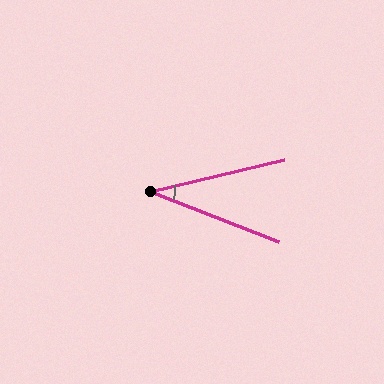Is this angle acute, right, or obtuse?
It is acute.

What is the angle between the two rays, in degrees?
Approximately 35 degrees.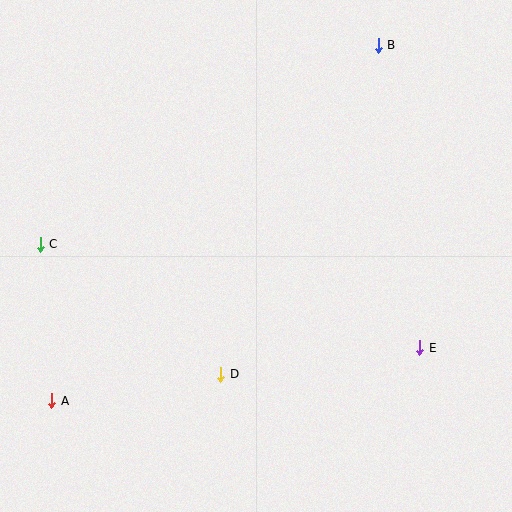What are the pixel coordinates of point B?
Point B is at (378, 45).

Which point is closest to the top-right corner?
Point B is closest to the top-right corner.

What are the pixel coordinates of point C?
Point C is at (40, 244).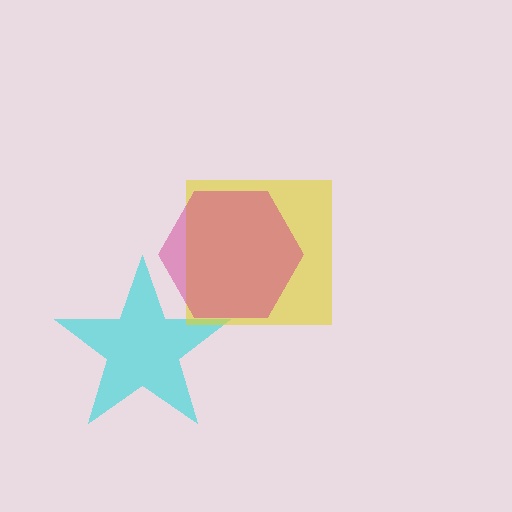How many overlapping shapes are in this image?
There are 3 overlapping shapes in the image.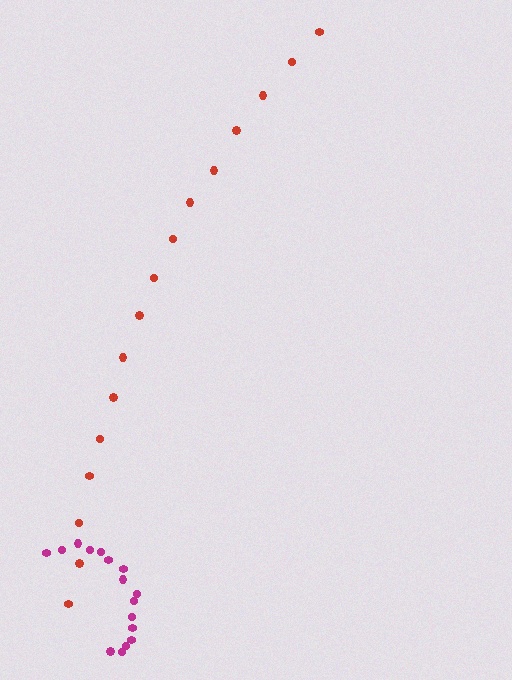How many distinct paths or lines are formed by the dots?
There are 2 distinct paths.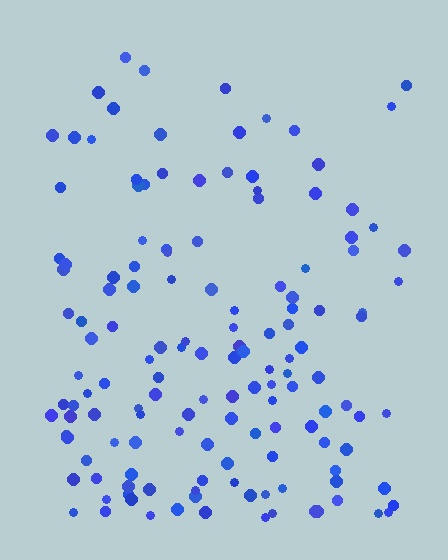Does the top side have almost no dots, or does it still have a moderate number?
Still a moderate number, just noticeably fewer than the bottom.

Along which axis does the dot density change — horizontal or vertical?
Vertical.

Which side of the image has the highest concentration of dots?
The bottom.